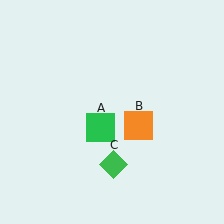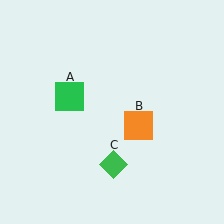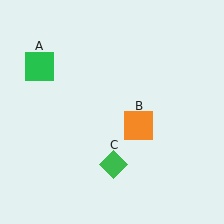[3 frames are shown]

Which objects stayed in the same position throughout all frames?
Orange square (object B) and green diamond (object C) remained stationary.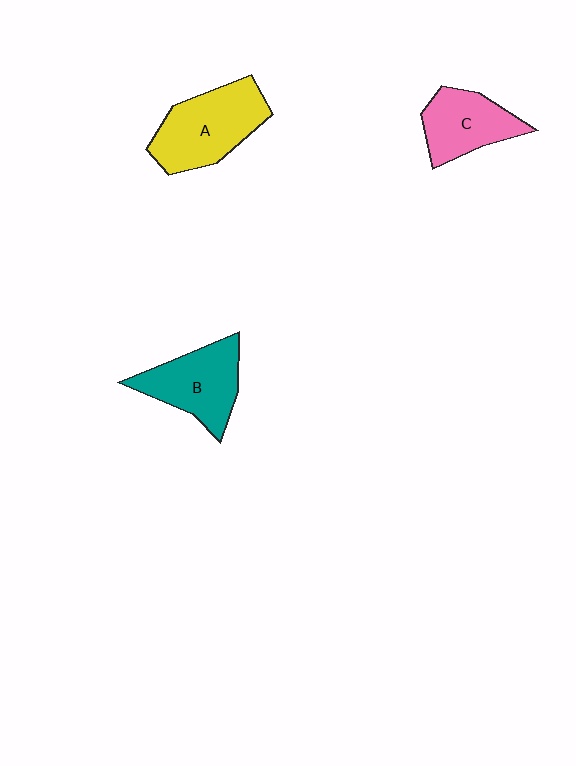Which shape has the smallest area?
Shape C (pink).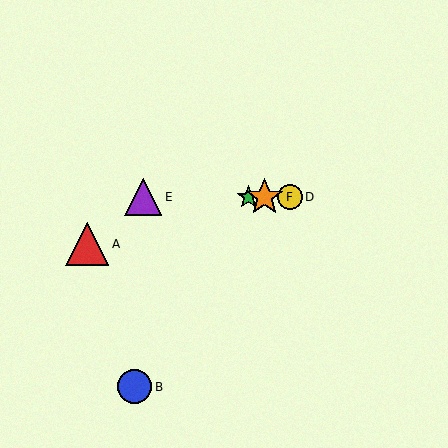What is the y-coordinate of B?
Object B is at y≈387.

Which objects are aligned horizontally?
Objects C, D, E, F are aligned horizontally.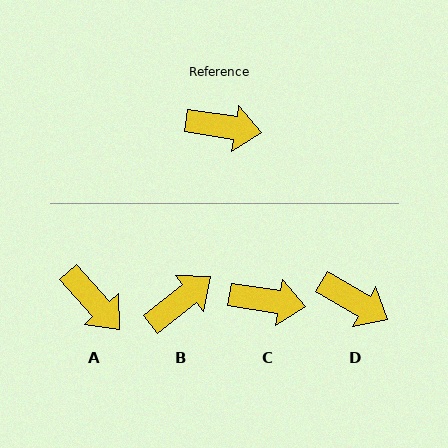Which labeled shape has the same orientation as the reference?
C.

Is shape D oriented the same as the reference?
No, it is off by about 21 degrees.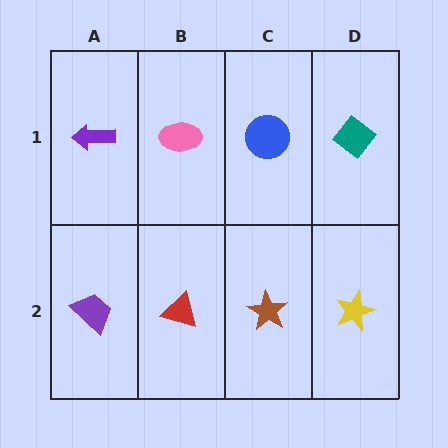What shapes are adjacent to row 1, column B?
A red triangle (row 2, column B), a purple arrow (row 1, column A), a blue circle (row 1, column C).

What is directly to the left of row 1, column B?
A purple arrow.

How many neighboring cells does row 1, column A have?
2.